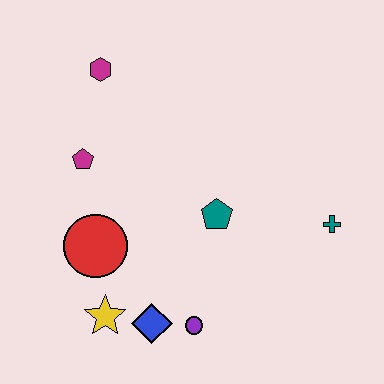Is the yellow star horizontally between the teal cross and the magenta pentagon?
Yes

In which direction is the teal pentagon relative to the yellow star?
The teal pentagon is to the right of the yellow star.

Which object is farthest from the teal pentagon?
The magenta hexagon is farthest from the teal pentagon.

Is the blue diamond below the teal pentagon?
Yes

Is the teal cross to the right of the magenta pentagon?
Yes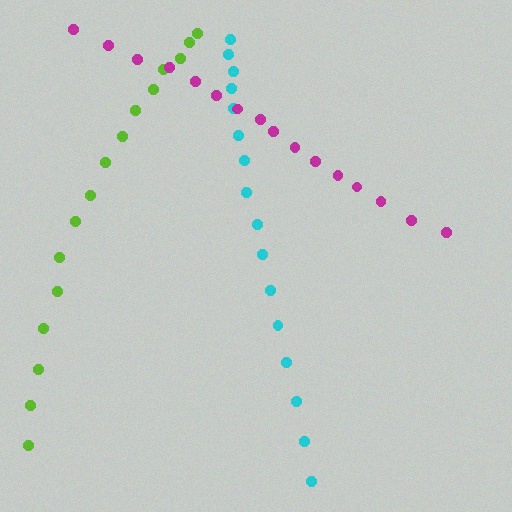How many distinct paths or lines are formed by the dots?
There are 3 distinct paths.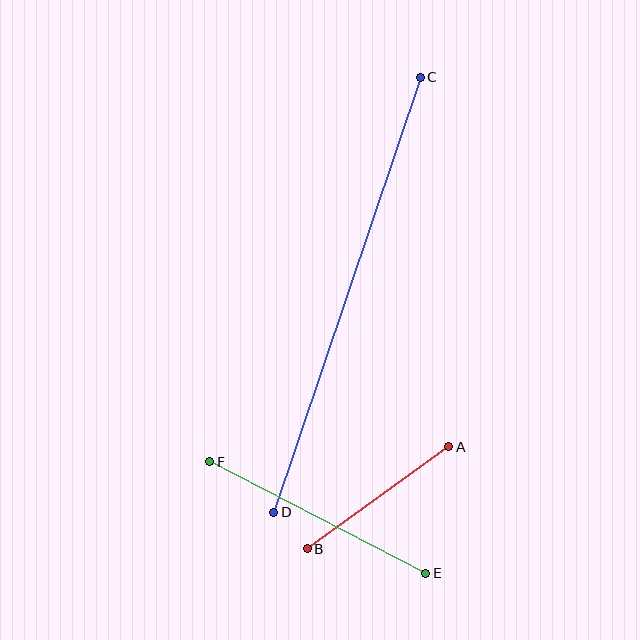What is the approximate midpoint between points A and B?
The midpoint is at approximately (378, 498) pixels.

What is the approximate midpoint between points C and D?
The midpoint is at approximately (347, 295) pixels.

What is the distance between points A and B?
The distance is approximately 174 pixels.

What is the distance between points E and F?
The distance is approximately 243 pixels.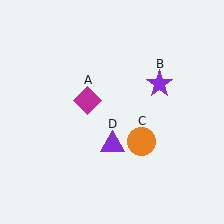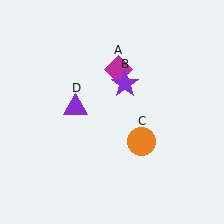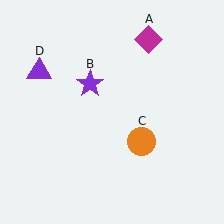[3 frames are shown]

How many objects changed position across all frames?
3 objects changed position: magenta diamond (object A), purple star (object B), purple triangle (object D).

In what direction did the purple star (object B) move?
The purple star (object B) moved left.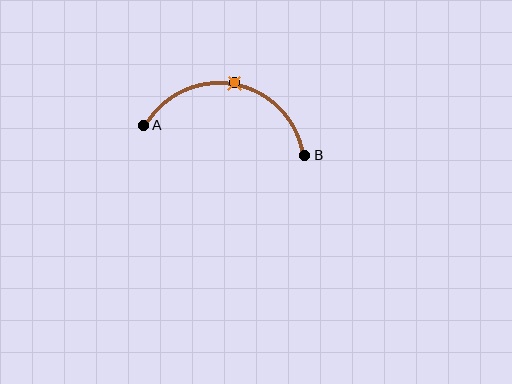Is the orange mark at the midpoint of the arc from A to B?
Yes. The orange mark lies on the arc at equal arc-length from both A and B — it is the arc midpoint.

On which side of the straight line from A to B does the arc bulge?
The arc bulges above the straight line connecting A and B.